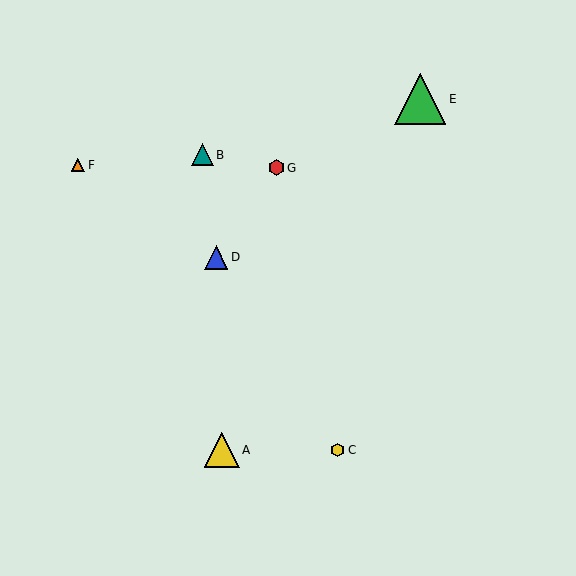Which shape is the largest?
The green triangle (labeled E) is the largest.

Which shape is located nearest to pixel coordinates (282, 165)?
The red hexagon (labeled G) at (276, 168) is nearest to that location.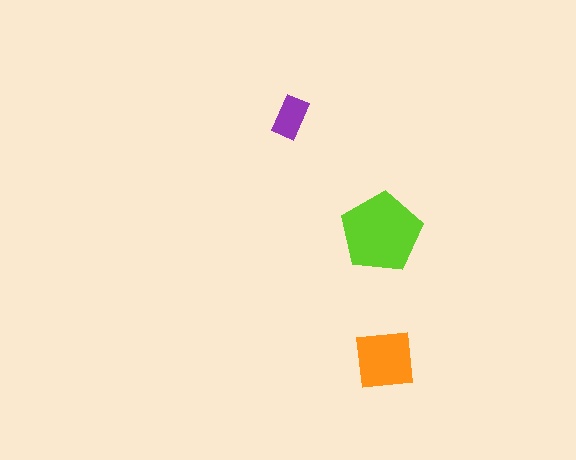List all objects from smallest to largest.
The purple rectangle, the orange square, the lime pentagon.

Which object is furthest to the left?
The purple rectangle is leftmost.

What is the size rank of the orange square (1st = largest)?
2nd.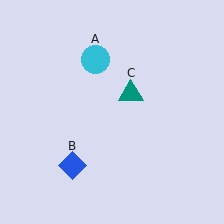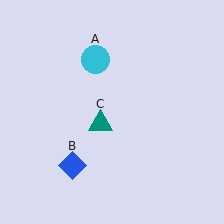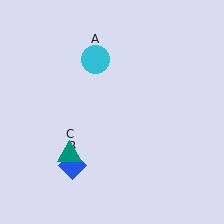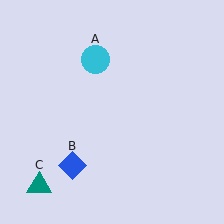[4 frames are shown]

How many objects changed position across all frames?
1 object changed position: teal triangle (object C).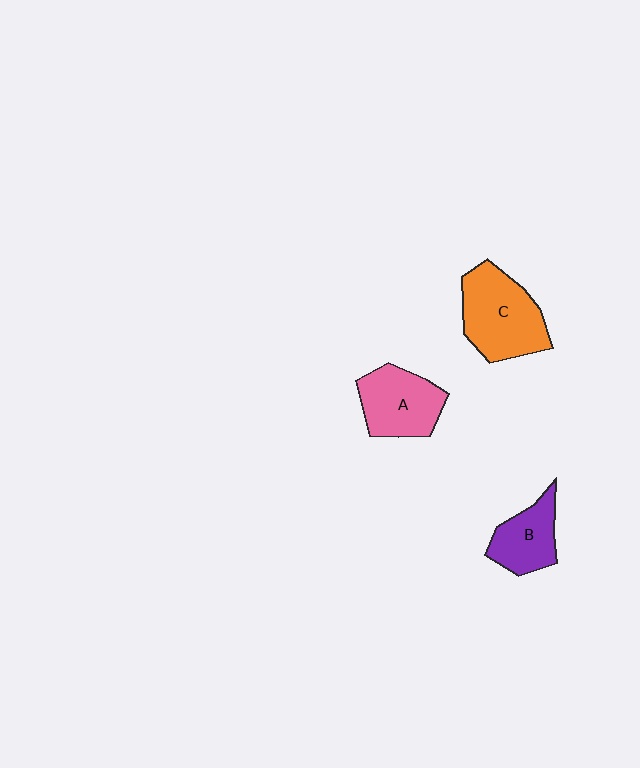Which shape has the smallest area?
Shape B (purple).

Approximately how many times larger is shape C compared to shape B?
Approximately 1.6 times.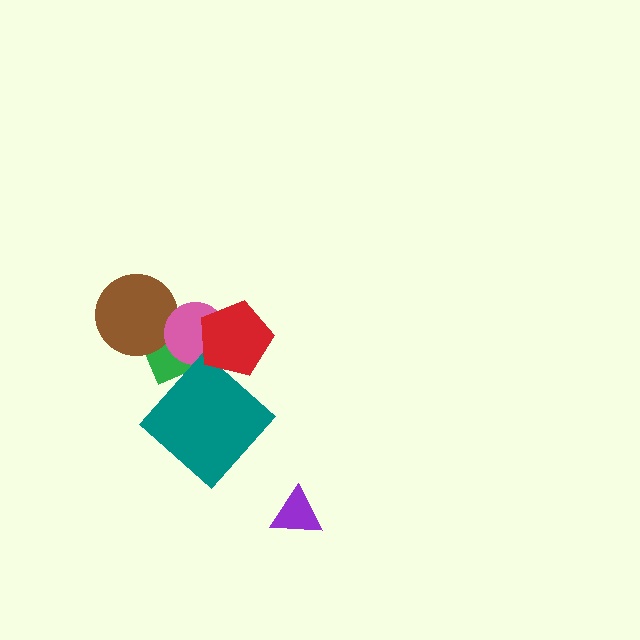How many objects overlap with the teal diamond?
0 objects overlap with the teal diamond.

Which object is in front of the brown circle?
The pink circle is in front of the brown circle.